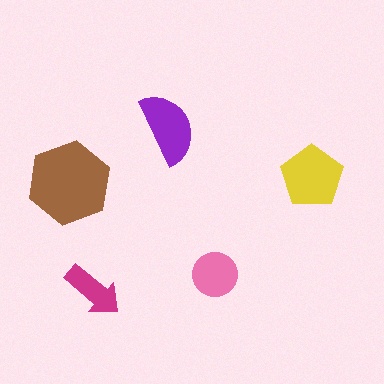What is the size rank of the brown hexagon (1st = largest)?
1st.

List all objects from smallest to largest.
The magenta arrow, the pink circle, the purple semicircle, the yellow pentagon, the brown hexagon.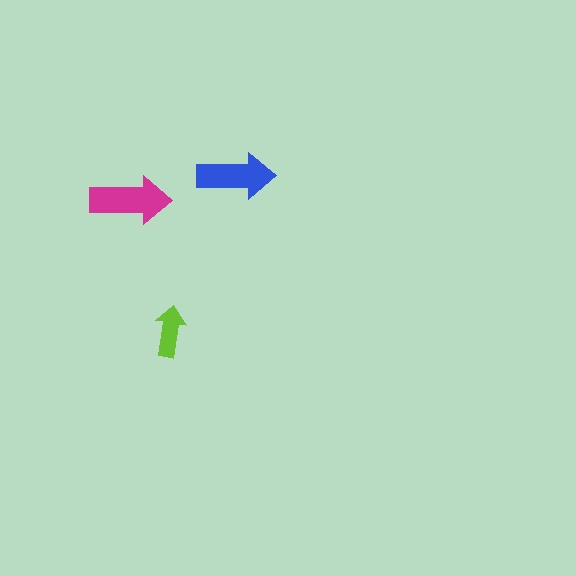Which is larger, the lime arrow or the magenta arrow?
The magenta one.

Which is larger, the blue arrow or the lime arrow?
The blue one.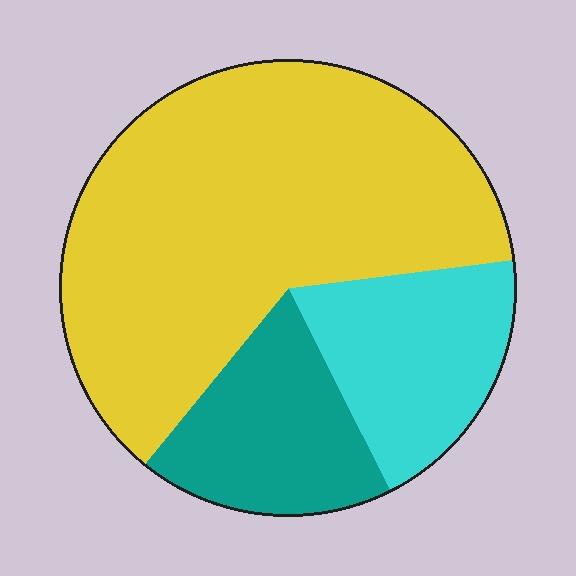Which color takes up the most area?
Yellow, at roughly 60%.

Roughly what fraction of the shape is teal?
Teal covers 18% of the shape.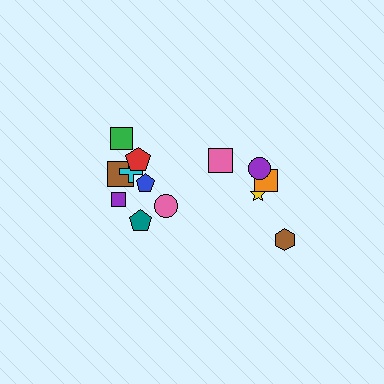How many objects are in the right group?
There are 6 objects.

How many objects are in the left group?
There are 8 objects.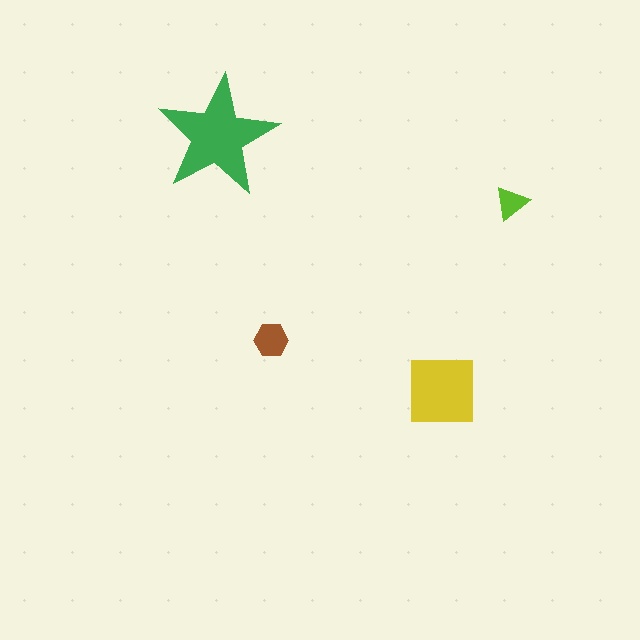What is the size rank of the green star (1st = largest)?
1st.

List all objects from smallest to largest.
The lime triangle, the brown hexagon, the yellow square, the green star.